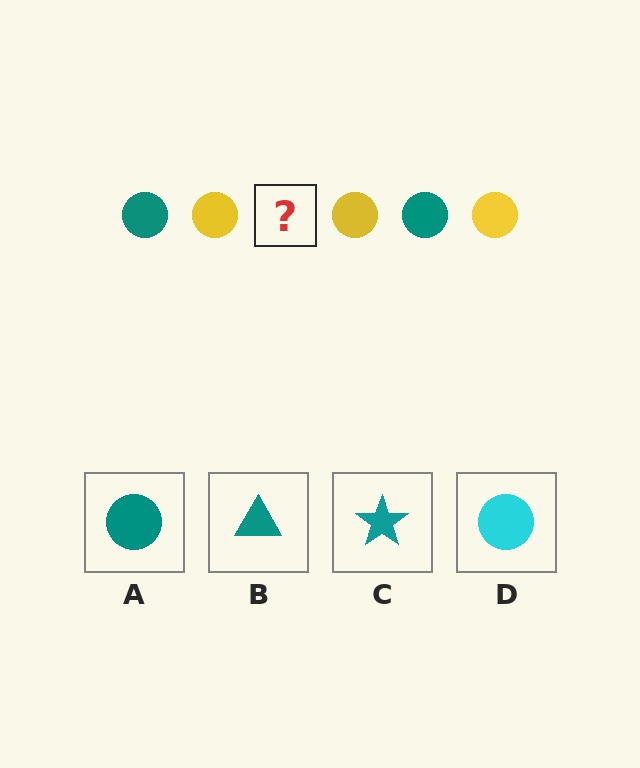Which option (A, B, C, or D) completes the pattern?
A.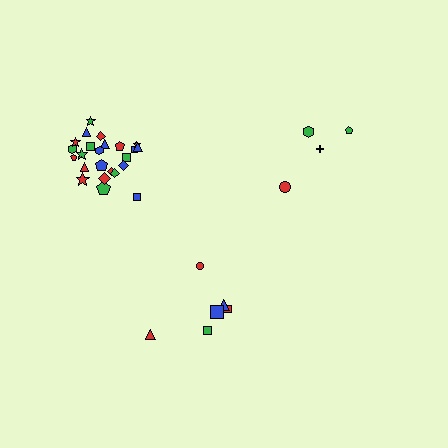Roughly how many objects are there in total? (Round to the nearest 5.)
Roughly 35 objects in total.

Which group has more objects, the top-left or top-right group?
The top-left group.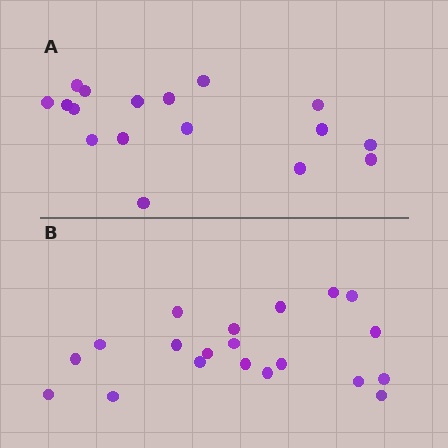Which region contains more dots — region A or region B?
Region B (the bottom region) has more dots.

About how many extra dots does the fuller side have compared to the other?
Region B has just a few more — roughly 2 or 3 more dots than region A.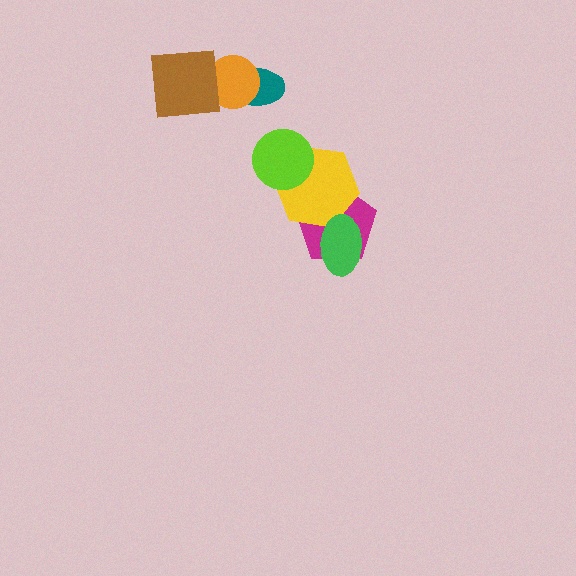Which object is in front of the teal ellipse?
The orange circle is in front of the teal ellipse.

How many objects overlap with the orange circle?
2 objects overlap with the orange circle.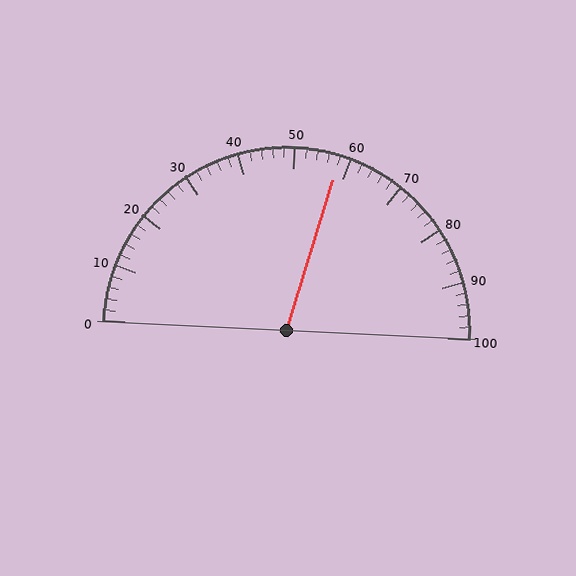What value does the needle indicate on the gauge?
The needle indicates approximately 58.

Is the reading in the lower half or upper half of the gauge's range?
The reading is in the upper half of the range (0 to 100).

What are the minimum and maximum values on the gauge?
The gauge ranges from 0 to 100.